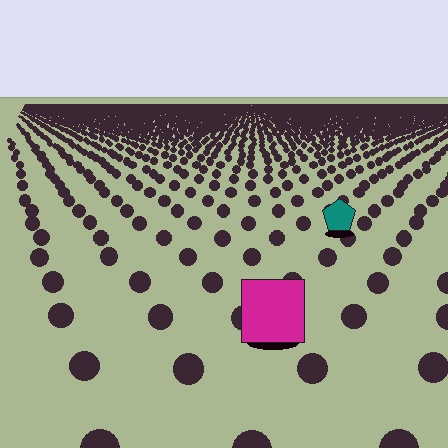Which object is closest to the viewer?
The magenta square is closest. The texture marks near it are larger and more spread out.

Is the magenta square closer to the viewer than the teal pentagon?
Yes. The magenta square is closer — you can tell from the texture gradient: the ground texture is coarser near it.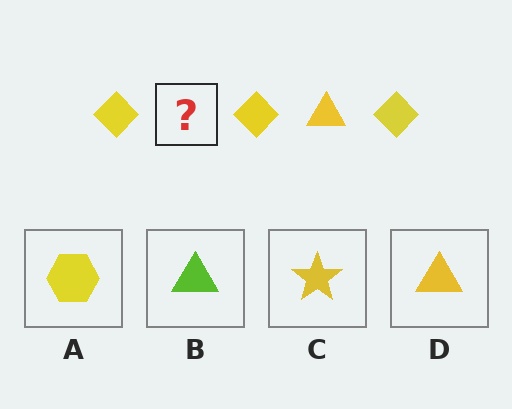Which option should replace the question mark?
Option D.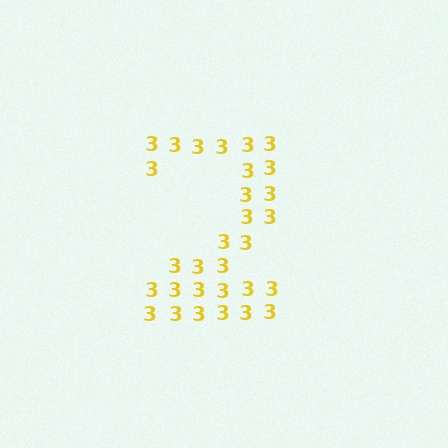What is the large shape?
The large shape is the digit 2.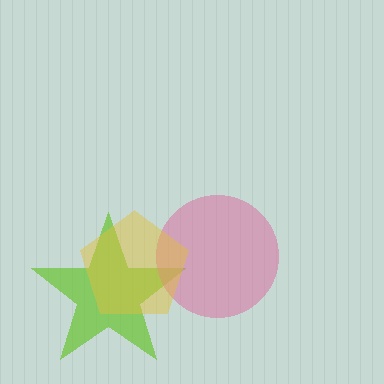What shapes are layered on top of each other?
The layered shapes are: a lime star, a pink circle, a yellow pentagon.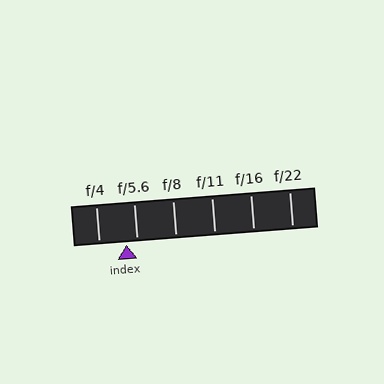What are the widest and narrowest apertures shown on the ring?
The widest aperture shown is f/4 and the narrowest is f/22.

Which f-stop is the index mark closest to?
The index mark is closest to f/5.6.